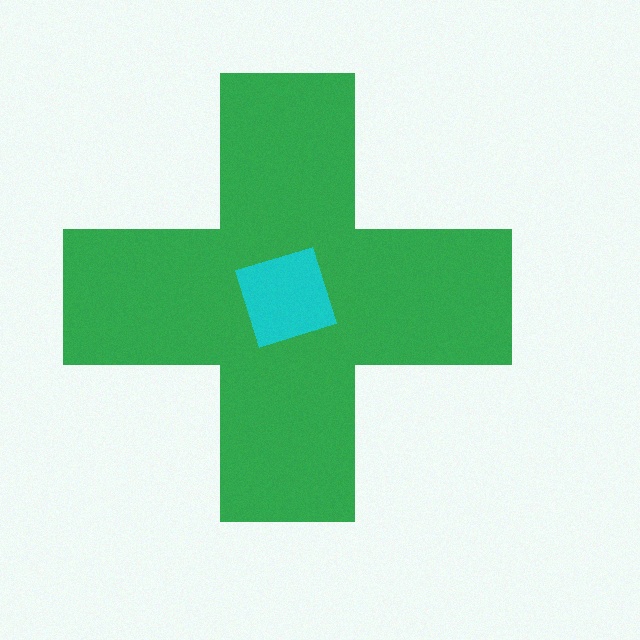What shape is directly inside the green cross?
The cyan square.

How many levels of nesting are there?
2.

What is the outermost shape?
The green cross.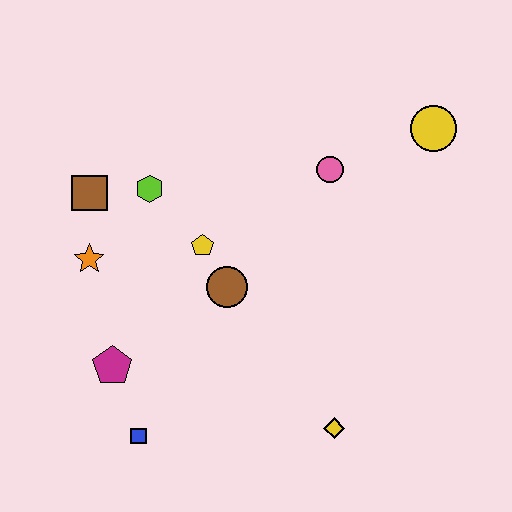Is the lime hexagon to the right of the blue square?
Yes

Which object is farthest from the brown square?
The yellow circle is farthest from the brown square.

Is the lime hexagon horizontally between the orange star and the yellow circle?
Yes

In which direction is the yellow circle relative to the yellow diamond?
The yellow circle is above the yellow diamond.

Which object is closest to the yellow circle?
The pink circle is closest to the yellow circle.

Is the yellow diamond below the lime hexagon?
Yes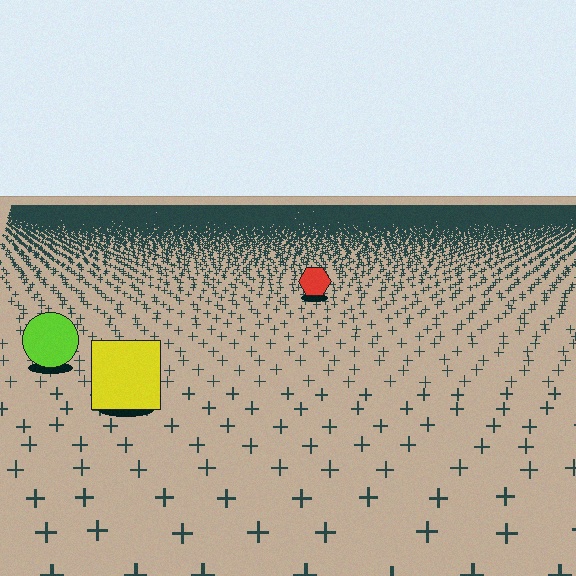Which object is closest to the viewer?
The yellow square is closest. The texture marks near it are larger and more spread out.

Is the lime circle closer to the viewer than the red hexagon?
Yes. The lime circle is closer — you can tell from the texture gradient: the ground texture is coarser near it.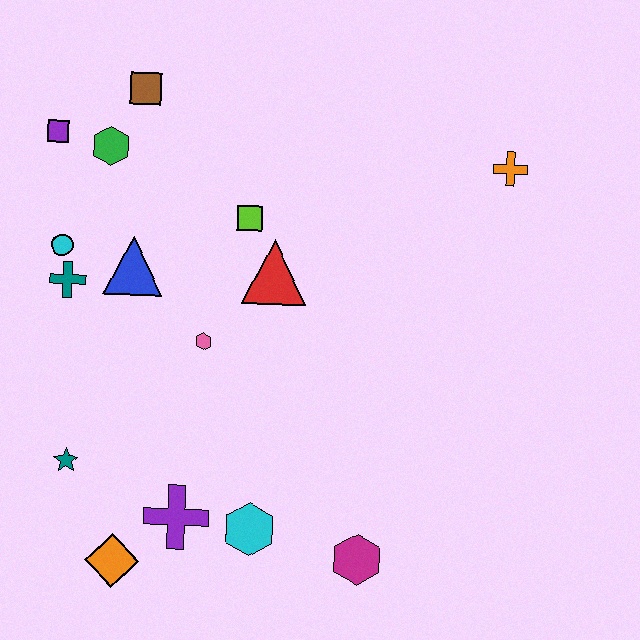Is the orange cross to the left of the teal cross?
No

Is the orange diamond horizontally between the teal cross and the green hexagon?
No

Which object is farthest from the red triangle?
The orange diamond is farthest from the red triangle.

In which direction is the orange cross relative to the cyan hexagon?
The orange cross is above the cyan hexagon.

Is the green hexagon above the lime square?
Yes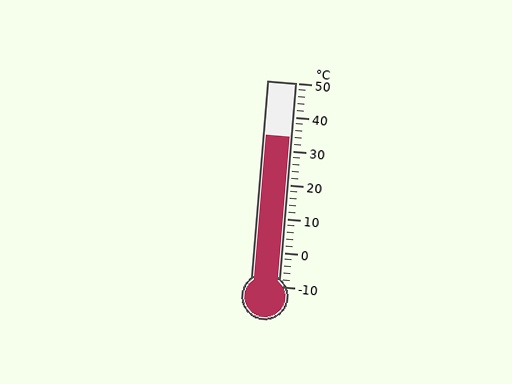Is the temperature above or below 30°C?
The temperature is above 30°C.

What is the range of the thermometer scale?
The thermometer scale ranges from -10°C to 50°C.